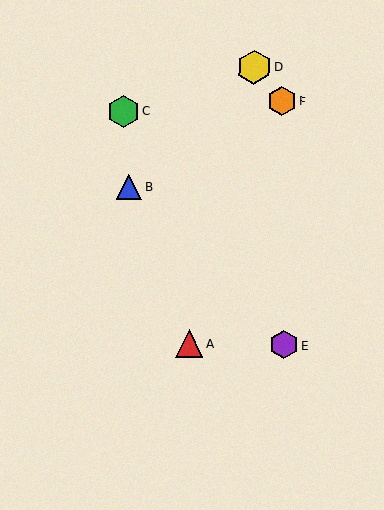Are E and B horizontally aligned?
No, E is at y≈345 and B is at y≈187.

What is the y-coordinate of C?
Object C is at y≈111.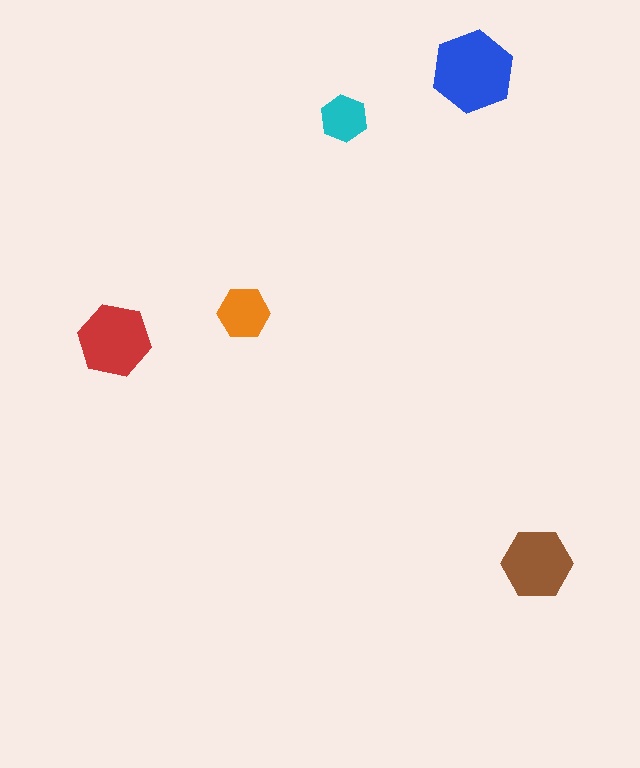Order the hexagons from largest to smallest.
the blue one, the red one, the brown one, the orange one, the cyan one.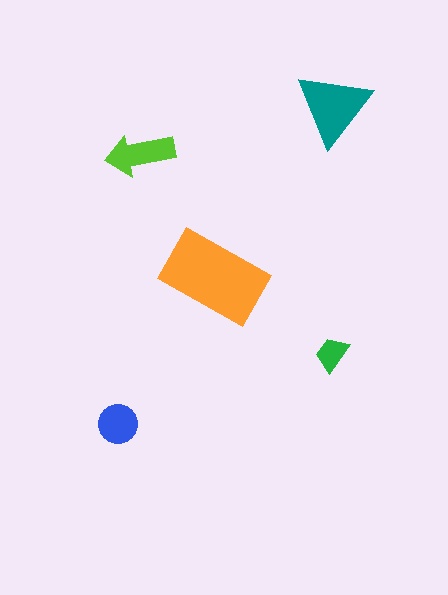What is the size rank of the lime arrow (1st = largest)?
3rd.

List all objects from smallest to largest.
The green trapezoid, the blue circle, the lime arrow, the teal triangle, the orange rectangle.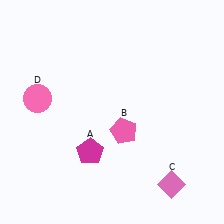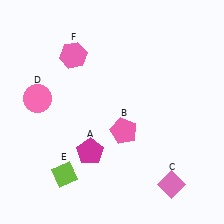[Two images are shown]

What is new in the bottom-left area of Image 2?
A lime diamond (E) was added in the bottom-left area of Image 2.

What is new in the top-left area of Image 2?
A pink hexagon (F) was added in the top-left area of Image 2.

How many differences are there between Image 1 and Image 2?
There are 2 differences between the two images.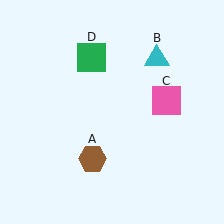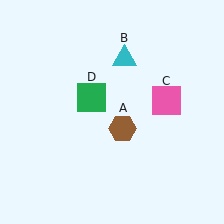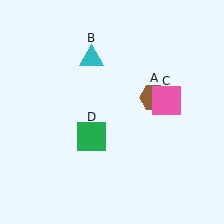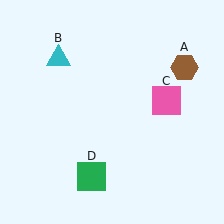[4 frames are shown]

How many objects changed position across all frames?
3 objects changed position: brown hexagon (object A), cyan triangle (object B), green square (object D).